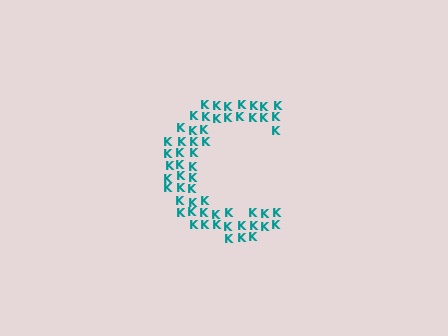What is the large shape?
The large shape is the letter C.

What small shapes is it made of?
It is made of small letter K's.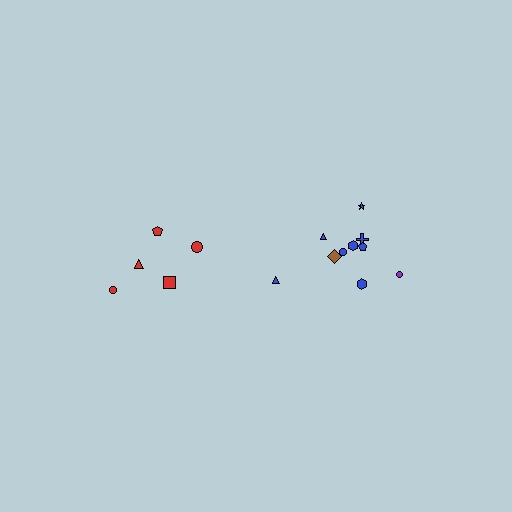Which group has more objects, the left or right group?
The right group.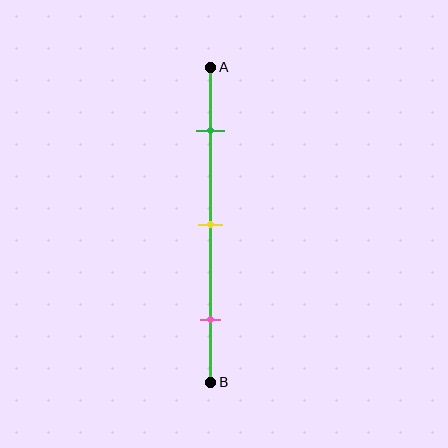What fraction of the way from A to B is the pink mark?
The pink mark is approximately 80% (0.8) of the way from A to B.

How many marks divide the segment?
There are 3 marks dividing the segment.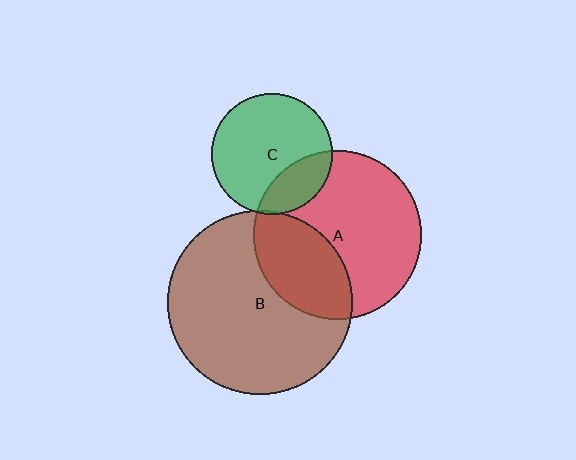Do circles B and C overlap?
Yes.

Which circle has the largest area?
Circle B (brown).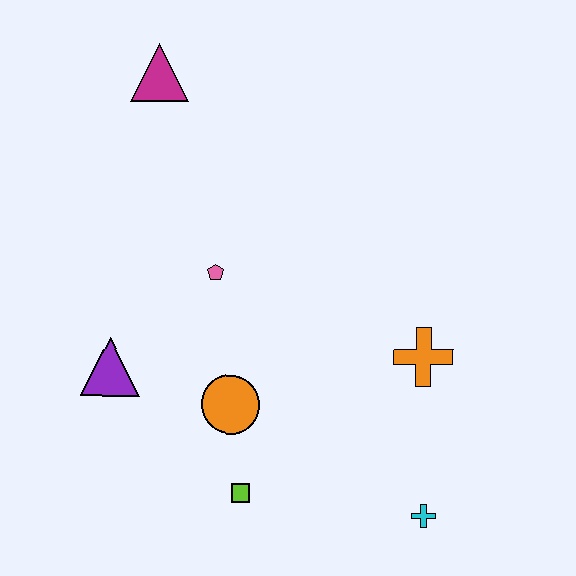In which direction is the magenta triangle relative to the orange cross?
The magenta triangle is above the orange cross.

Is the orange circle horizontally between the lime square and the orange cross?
No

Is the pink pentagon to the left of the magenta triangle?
No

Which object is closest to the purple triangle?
The orange circle is closest to the purple triangle.